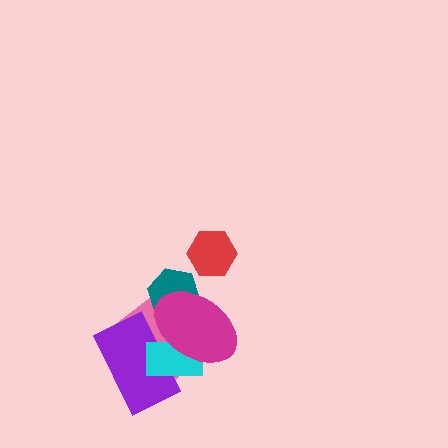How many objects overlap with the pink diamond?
4 objects overlap with the pink diamond.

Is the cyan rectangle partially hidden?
Yes, it is partially covered by another shape.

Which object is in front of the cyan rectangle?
The magenta ellipse is in front of the cyan rectangle.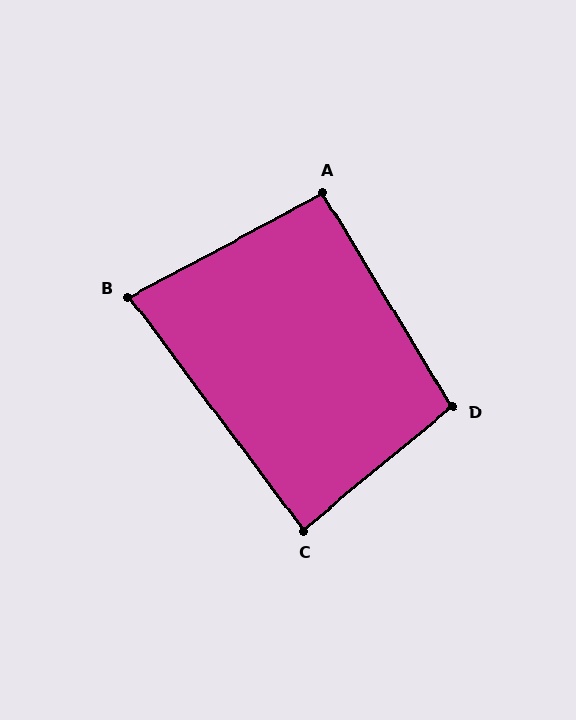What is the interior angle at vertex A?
Approximately 93 degrees (approximately right).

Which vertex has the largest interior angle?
D, at approximately 98 degrees.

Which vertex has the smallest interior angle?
B, at approximately 82 degrees.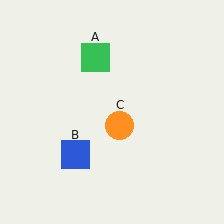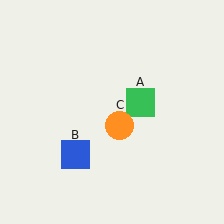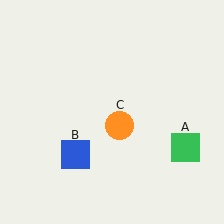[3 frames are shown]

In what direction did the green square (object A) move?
The green square (object A) moved down and to the right.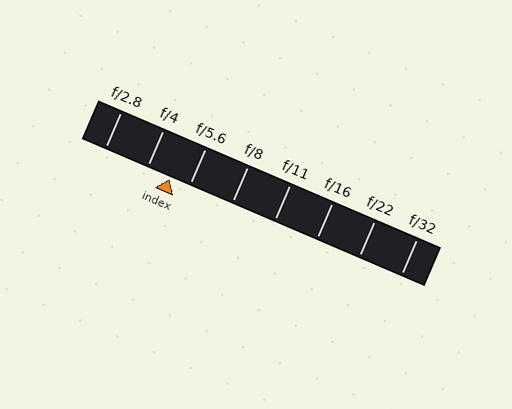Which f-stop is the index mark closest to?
The index mark is closest to f/5.6.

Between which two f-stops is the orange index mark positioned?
The index mark is between f/4 and f/5.6.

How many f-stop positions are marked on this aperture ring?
There are 8 f-stop positions marked.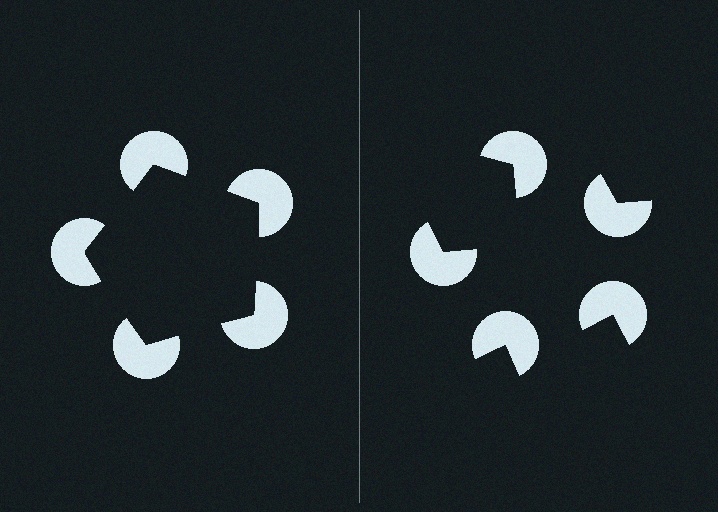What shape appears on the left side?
An illusory pentagon.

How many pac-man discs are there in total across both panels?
10 — 5 on each side.